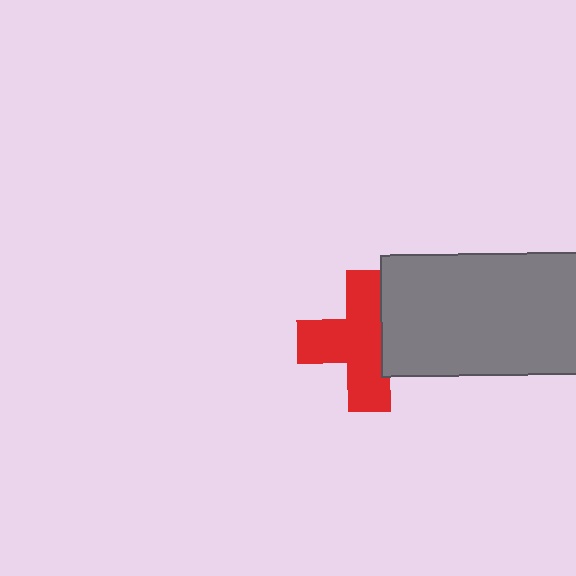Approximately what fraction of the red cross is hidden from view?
Roughly 31% of the red cross is hidden behind the gray rectangle.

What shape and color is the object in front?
The object in front is a gray rectangle.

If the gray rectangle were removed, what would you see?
You would see the complete red cross.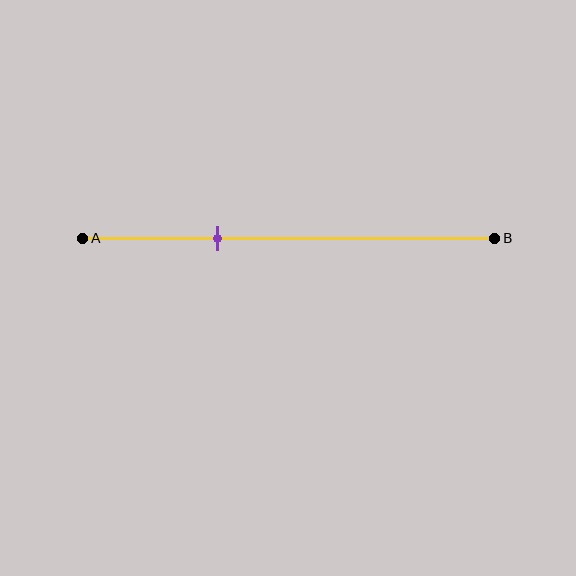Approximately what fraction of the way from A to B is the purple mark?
The purple mark is approximately 35% of the way from A to B.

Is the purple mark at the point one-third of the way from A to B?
Yes, the mark is approximately at the one-third point.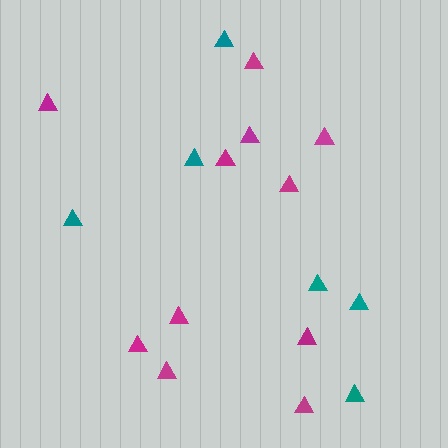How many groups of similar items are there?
There are 2 groups: one group of magenta triangles (11) and one group of teal triangles (6).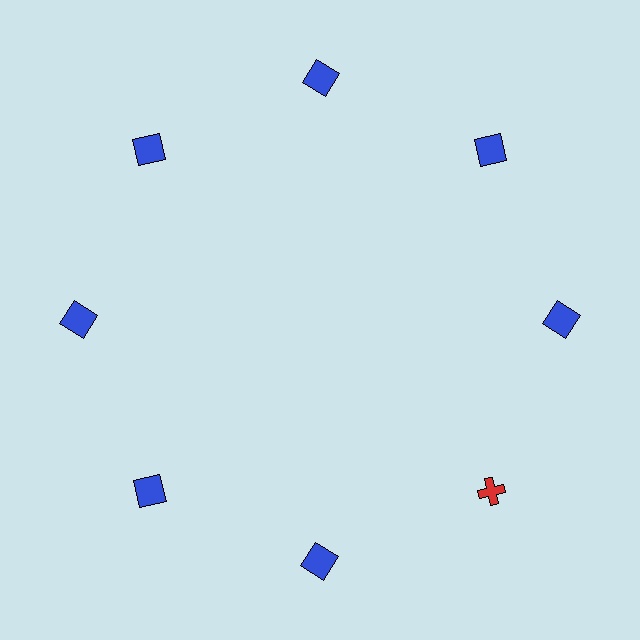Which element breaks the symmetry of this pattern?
The red cross at roughly the 4 o'clock position breaks the symmetry. All other shapes are blue squares.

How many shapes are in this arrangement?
There are 8 shapes arranged in a ring pattern.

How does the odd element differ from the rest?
It differs in both color (red instead of blue) and shape (cross instead of square).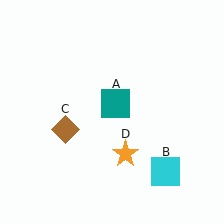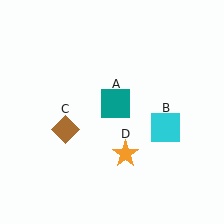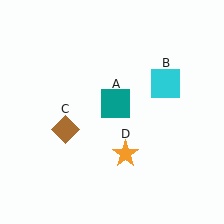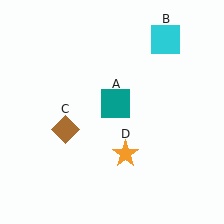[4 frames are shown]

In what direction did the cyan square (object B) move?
The cyan square (object B) moved up.